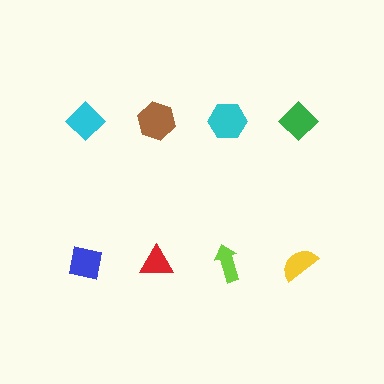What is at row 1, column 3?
A cyan hexagon.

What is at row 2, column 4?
A yellow semicircle.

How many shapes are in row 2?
4 shapes.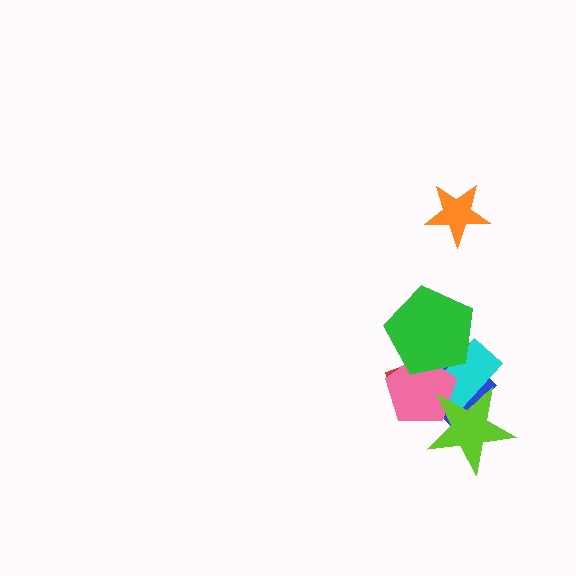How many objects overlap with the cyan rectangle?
5 objects overlap with the cyan rectangle.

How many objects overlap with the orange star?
0 objects overlap with the orange star.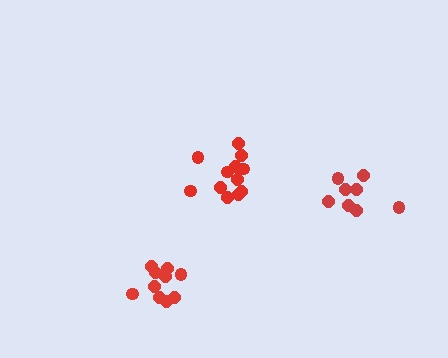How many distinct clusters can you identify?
There are 3 distinct clusters.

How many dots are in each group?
Group 1: 12 dots, Group 2: 8 dots, Group 3: 10 dots (30 total).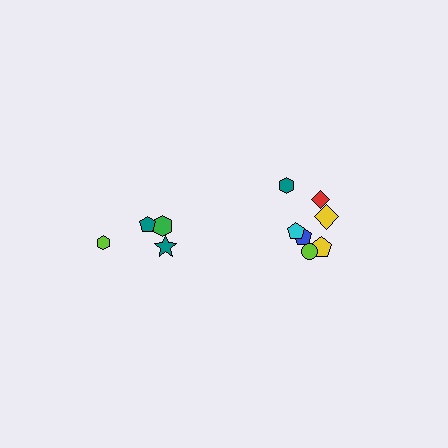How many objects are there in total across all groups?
There are 11 objects.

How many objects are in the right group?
There are 7 objects.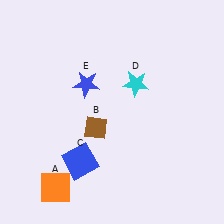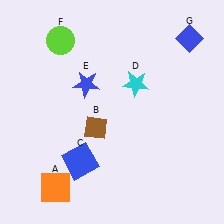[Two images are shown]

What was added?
A lime circle (F), a blue diamond (G) were added in Image 2.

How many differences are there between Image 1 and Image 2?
There are 2 differences between the two images.